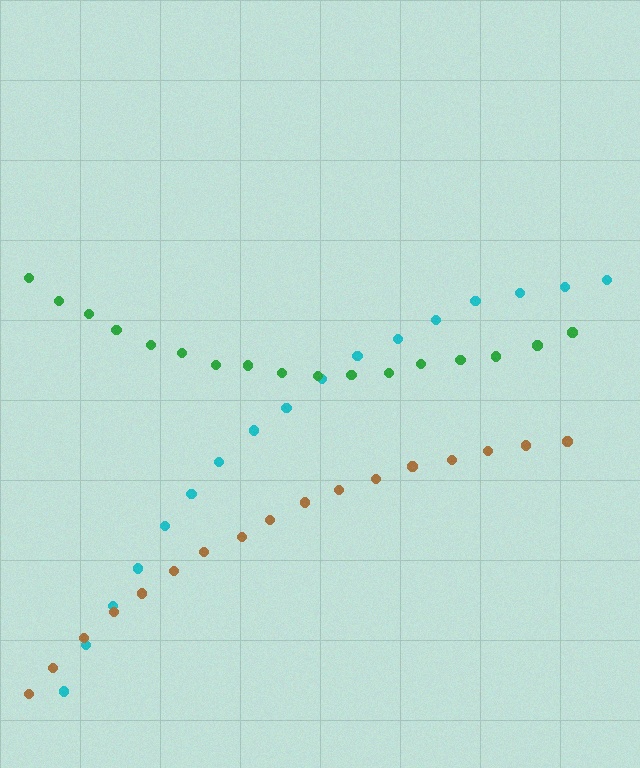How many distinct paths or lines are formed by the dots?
There are 3 distinct paths.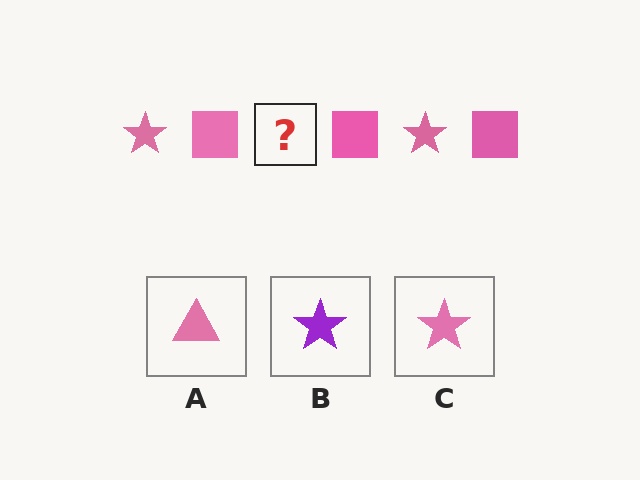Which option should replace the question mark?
Option C.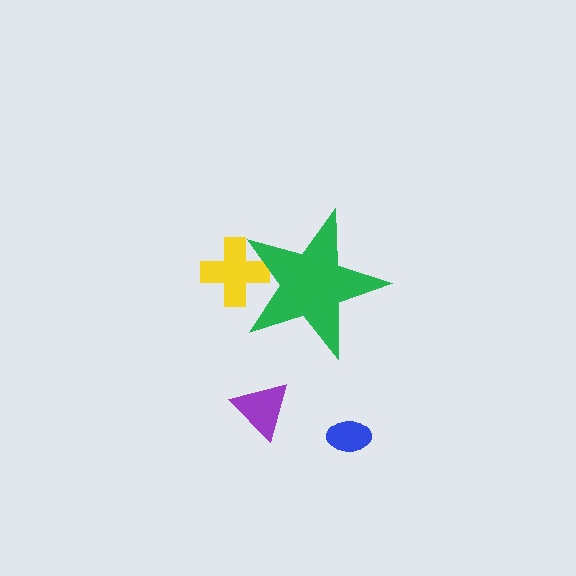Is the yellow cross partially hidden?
Yes, the yellow cross is partially hidden behind the green star.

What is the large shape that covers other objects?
A green star.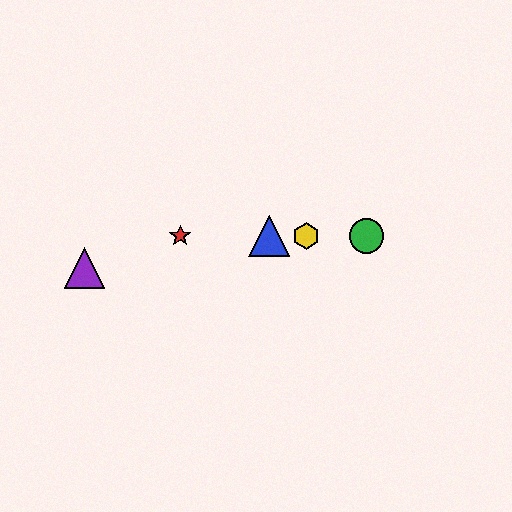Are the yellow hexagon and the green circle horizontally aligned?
Yes, both are at y≈236.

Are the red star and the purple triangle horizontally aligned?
No, the red star is at y≈236 and the purple triangle is at y≈268.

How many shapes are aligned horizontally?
4 shapes (the red star, the blue triangle, the green circle, the yellow hexagon) are aligned horizontally.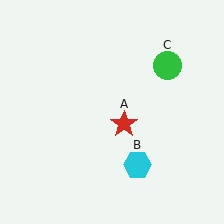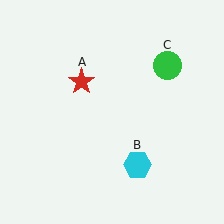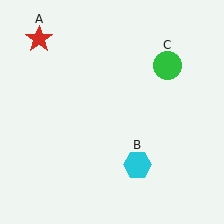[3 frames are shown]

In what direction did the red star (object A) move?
The red star (object A) moved up and to the left.